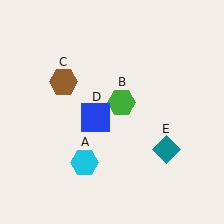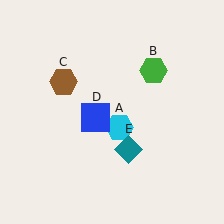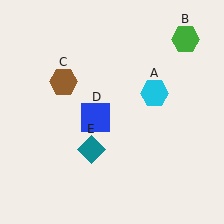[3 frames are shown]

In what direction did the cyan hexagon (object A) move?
The cyan hexagon (object A) moved up and to the right.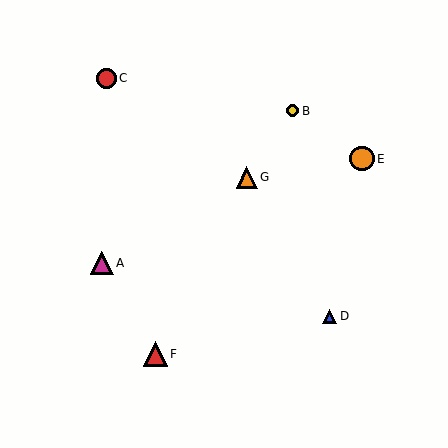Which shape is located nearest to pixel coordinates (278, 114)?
The yellow circle (labeled B) at (293, 111) is nearest to that location.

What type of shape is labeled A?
Shape A is a magenta triangle.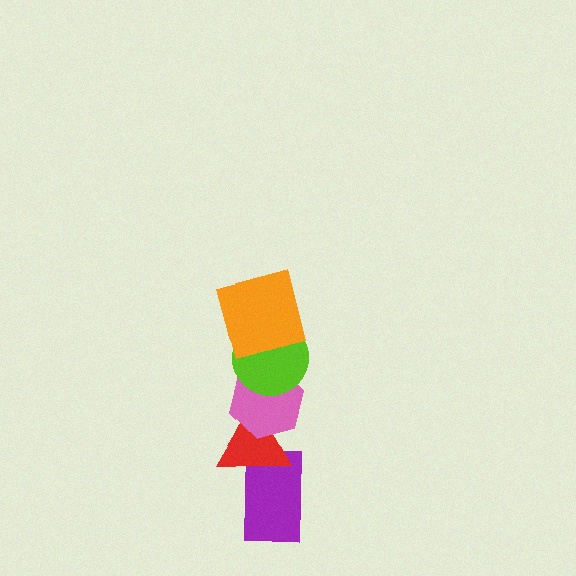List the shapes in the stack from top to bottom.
From top to bottom: the orange square, the lime circle, the pink hexagon, the red triangle, the purple rectangle.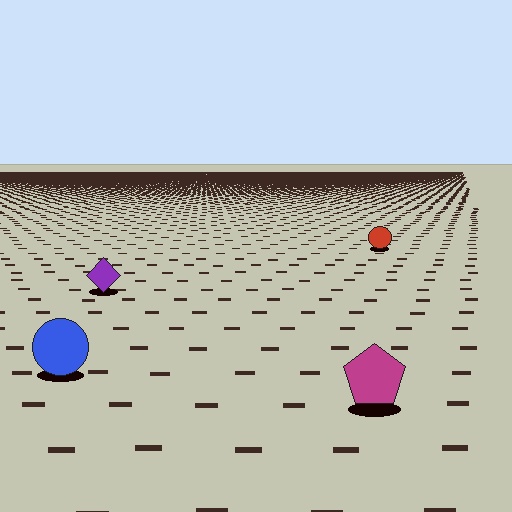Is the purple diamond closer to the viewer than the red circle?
Yes. The purple diamond is closer — you can tell from the texture gradient: the ground texture is coarser near it.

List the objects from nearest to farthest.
From nearest to farthest: the magenta pentagon, the blue circle, the purple diamond, the red circle.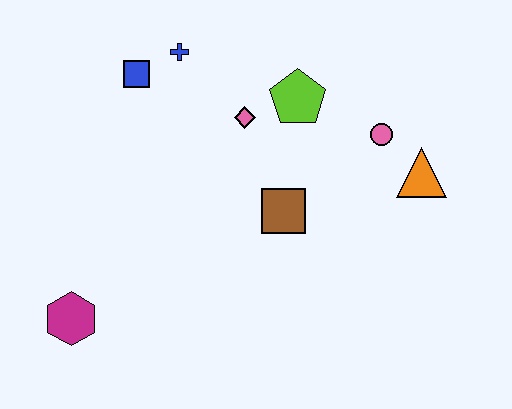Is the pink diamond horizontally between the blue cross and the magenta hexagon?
No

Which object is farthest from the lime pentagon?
The magenta hexagon is farthest from the lime pentagon.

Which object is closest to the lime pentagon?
The pink diamond is closest to the lime pentagon.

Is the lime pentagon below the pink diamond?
No